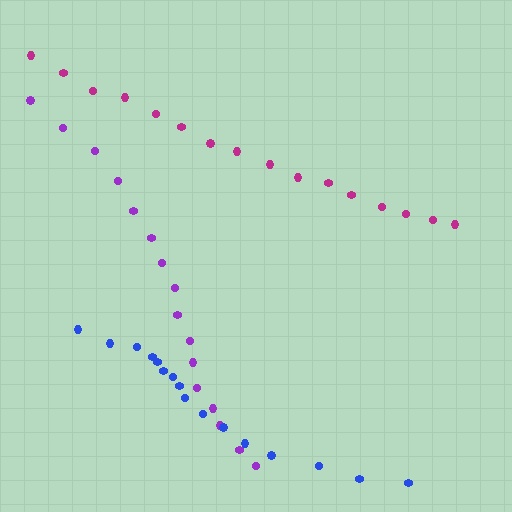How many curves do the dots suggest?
There are 3 distinct paths.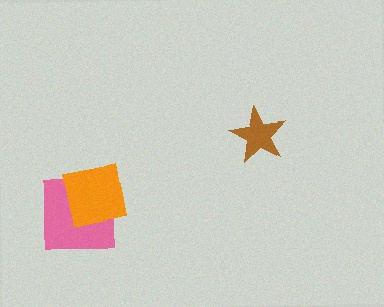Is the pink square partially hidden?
Yes, it is partially covered by another shape.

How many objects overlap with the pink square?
1 object overlaps with the pink square.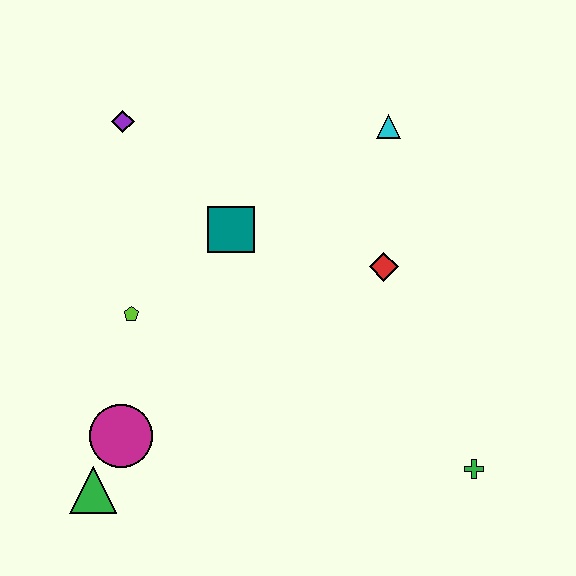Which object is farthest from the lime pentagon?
The green cross is farthest from the lime pentagon.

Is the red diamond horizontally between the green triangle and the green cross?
Yes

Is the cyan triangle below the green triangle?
No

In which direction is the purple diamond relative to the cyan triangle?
The purple diamond is to the left of the cyan triangle.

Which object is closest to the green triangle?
The magenta circle is closest to the green triangle.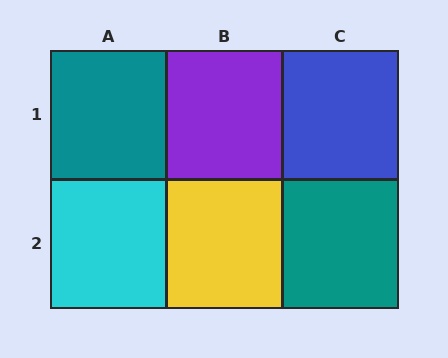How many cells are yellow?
1 cell is yellow.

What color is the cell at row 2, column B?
Yellow.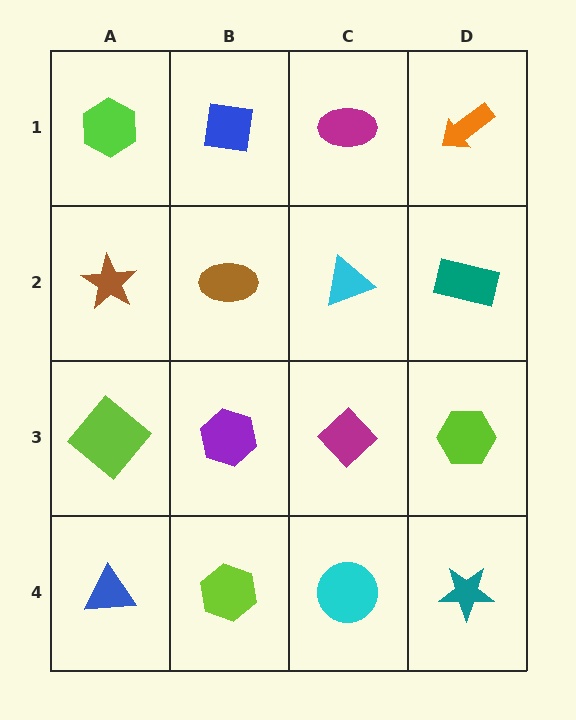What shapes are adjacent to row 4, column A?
A lime diamond (row 3, column A), a lime hexagon (row 4, column B).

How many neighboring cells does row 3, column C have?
4.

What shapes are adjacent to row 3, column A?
A brown star (row 2, column A), a blue triangle (row 4, column A), a purple hexagon (row 3, column B).